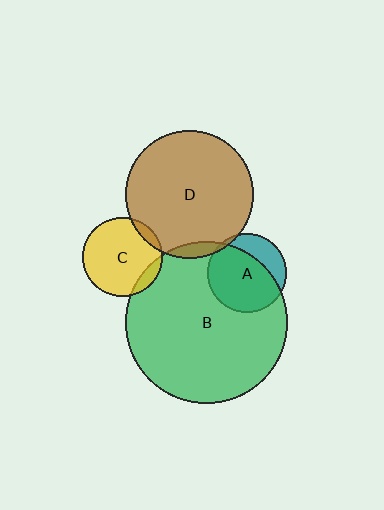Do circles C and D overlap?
Yes.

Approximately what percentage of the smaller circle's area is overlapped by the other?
Approximately 5%.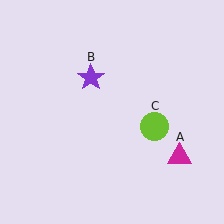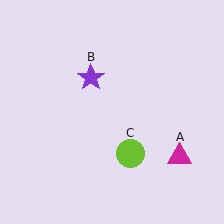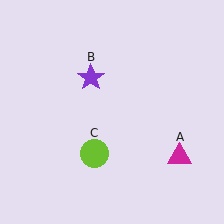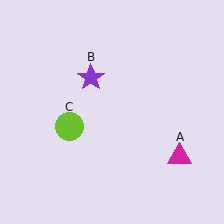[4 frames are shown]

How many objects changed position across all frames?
1 object changed position: lime circle (object C).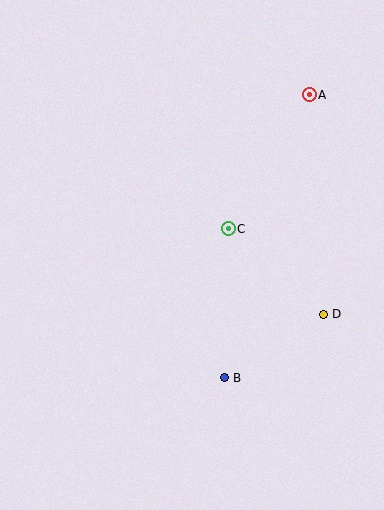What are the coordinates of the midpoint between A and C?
The midpoint between A and C is at (269, 162).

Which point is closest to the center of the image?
Point C at (228, 229) is closest to the center.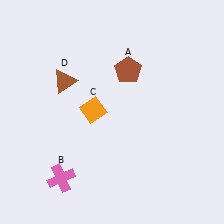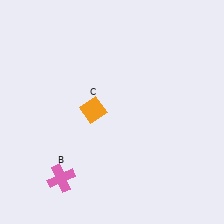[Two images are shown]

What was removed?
The brown triangle (D), the brown pentagon (A) were removed in Image 2.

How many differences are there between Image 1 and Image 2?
There are 2 differences between the two images.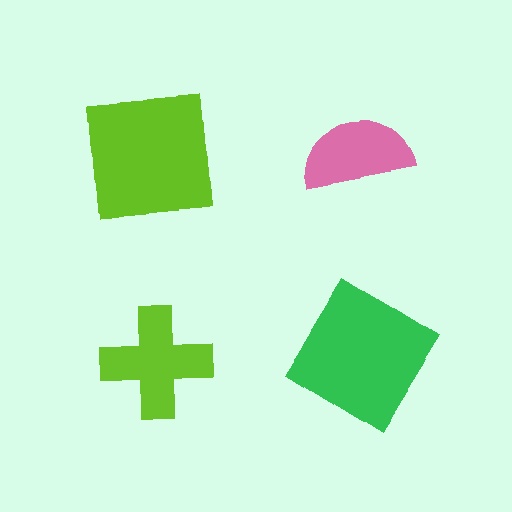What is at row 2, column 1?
A lime cross.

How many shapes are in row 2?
2 shapes.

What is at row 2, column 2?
A green diamond.